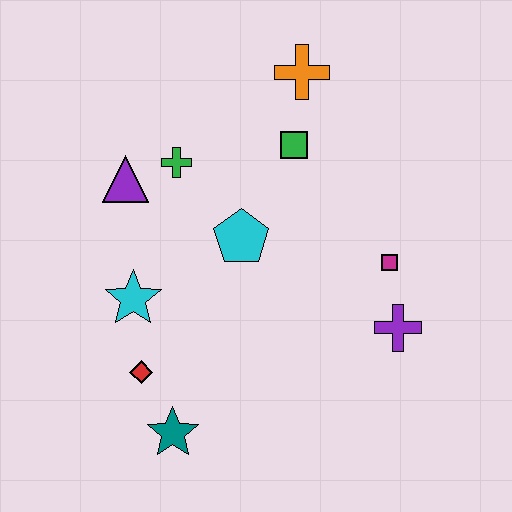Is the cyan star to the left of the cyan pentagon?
Yes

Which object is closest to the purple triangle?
The green cross is closest to the purple triangle.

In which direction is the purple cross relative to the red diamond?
The purple cross is to the right of the red diamond.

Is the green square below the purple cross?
No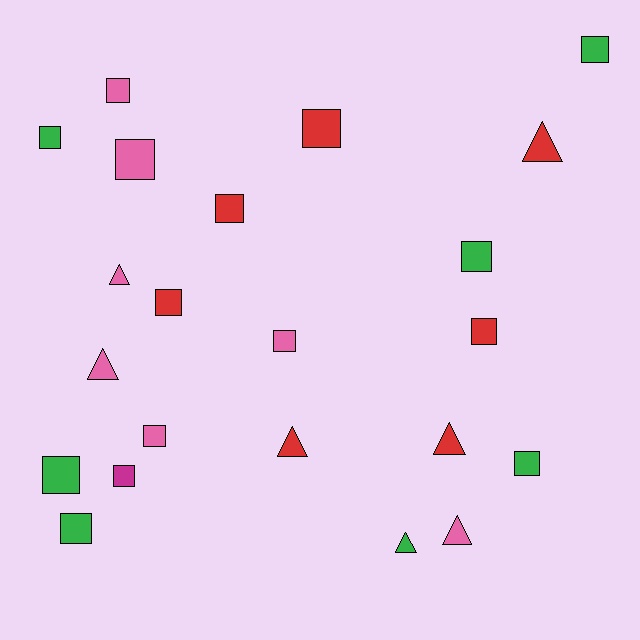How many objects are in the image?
There are 22 objects.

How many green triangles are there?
There is 1 green triangle.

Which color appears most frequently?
Red, with 7 objects.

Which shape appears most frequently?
Square, with 15 objects.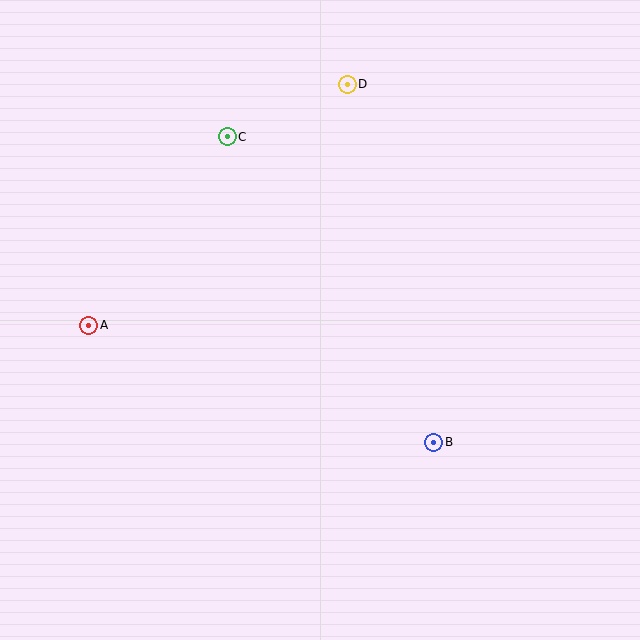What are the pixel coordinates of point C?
Point C is at (227, 137).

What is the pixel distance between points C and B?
The distance between C and B is 369 pixels.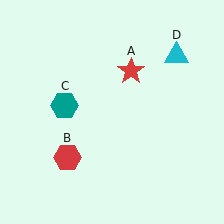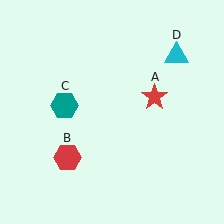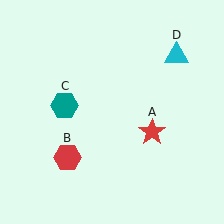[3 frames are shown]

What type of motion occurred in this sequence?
The red star (object A) rotated clockwise around the center of the scene.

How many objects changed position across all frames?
1 object changed position: red star (object A).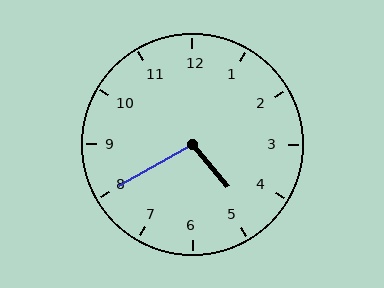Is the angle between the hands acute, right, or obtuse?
It is obtuse.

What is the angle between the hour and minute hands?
Approximately 100 degrees.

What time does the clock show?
4:40.